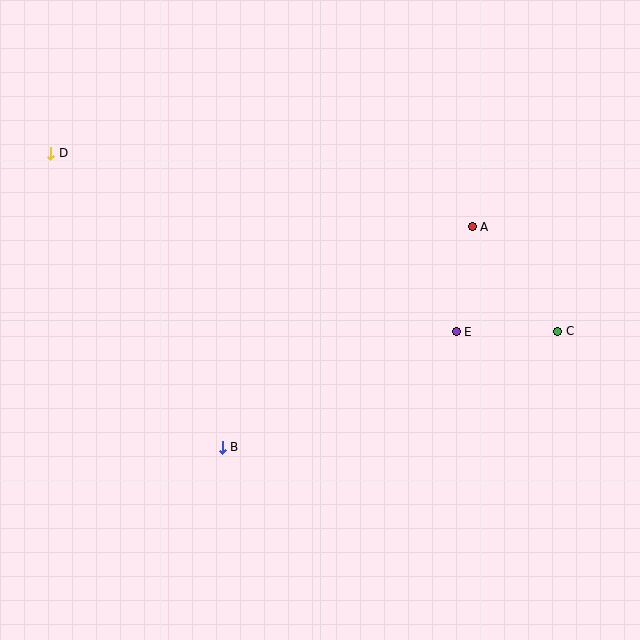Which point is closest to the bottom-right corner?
Point C is closest to the bottom-right corner.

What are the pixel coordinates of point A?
Point A is at (472, 227).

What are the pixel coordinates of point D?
Point D is at (51, 153).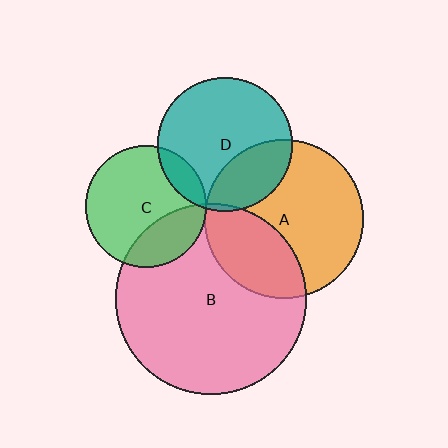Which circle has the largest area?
Circle B (pink).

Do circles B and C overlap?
Yes.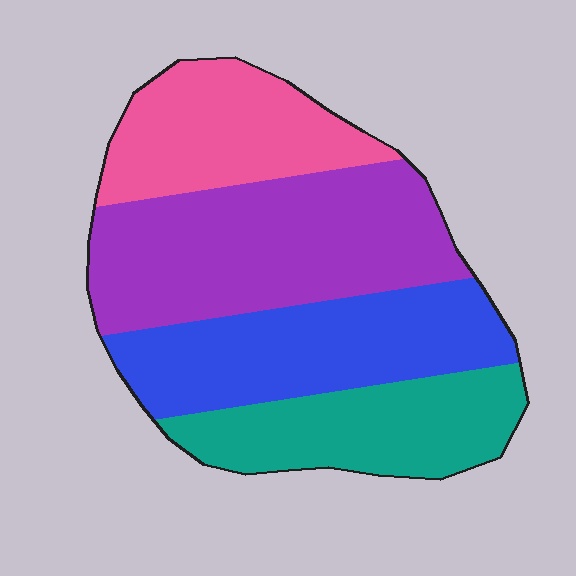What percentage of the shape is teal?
Teal takes up between a sixth and a third of the shape.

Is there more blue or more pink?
Blue.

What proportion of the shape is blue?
Blue covers 26% of the shape.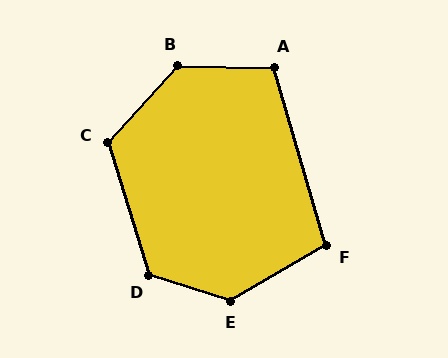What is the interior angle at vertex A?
Approximately 107 degrees (obtuse).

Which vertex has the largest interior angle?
E, at approximately 133 degrees.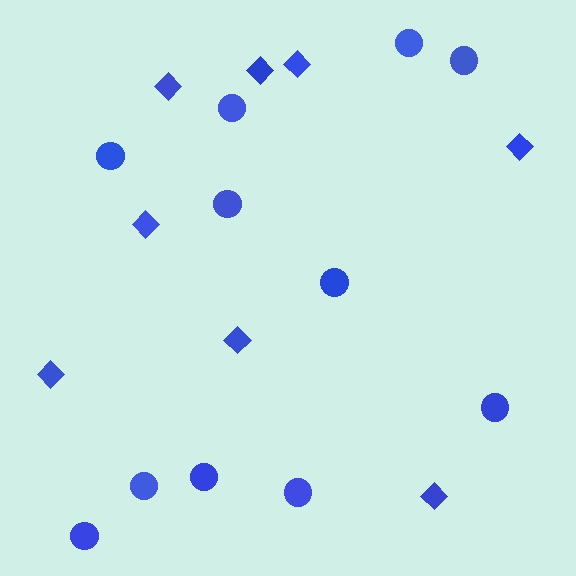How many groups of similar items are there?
There are 2 groups: one group of circles (11) and one group of diamonds (8).